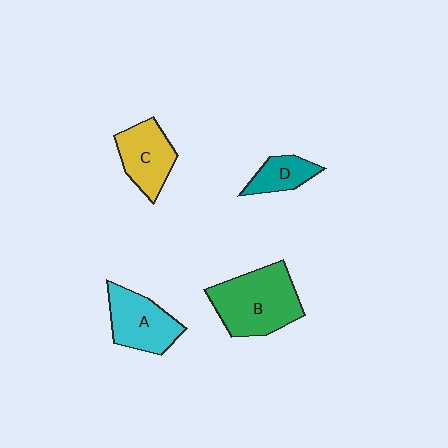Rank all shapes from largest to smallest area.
From largest to smallest: B (green), A (cyan), C (yellow), D (teal).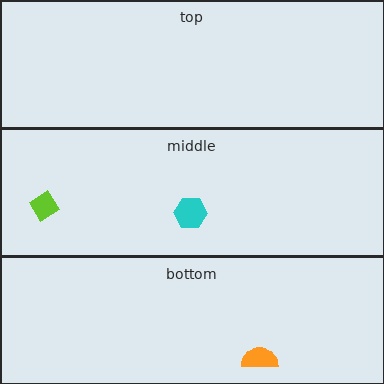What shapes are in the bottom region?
The orange semicircle.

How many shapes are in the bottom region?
1.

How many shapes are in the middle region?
2.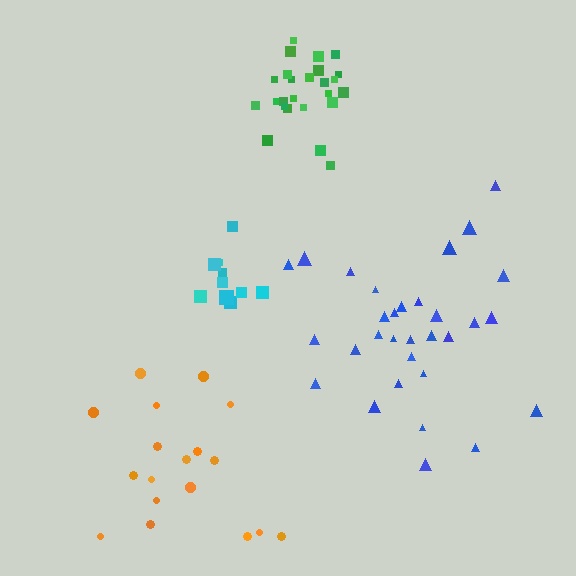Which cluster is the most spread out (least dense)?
Orange.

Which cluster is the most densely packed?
Green.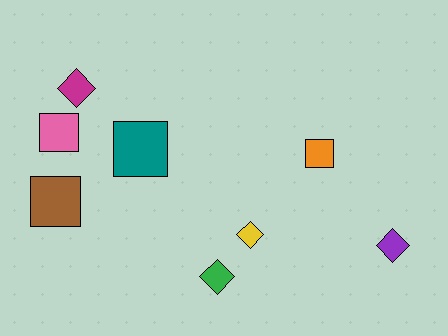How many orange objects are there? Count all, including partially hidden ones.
There is 1 orange object.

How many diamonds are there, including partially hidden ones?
There are 4 diamonds.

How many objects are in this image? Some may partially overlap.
There are 8 objects.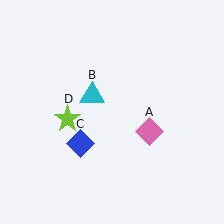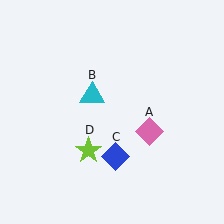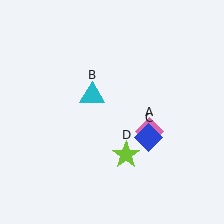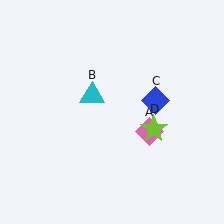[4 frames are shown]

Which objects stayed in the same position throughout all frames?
Pink diamond (object A) and cyan triangle (object B) remained stationary.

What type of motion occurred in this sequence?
The blue diamond (object C), lime star (object D) rotated counterclockwise around the center of the scene.